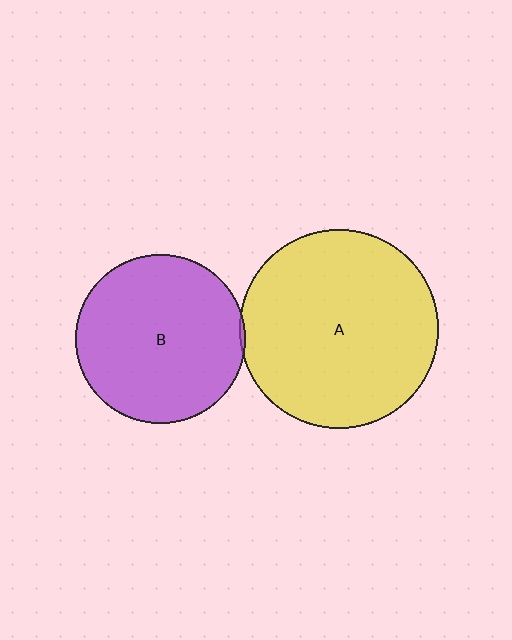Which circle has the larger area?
Circle A (yellow).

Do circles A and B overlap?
Yes.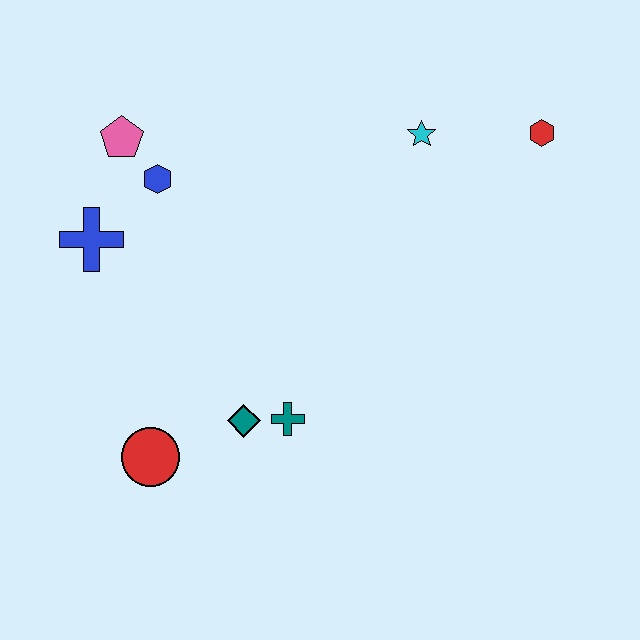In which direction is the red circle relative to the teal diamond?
The red circle is to the left of the teal diamond.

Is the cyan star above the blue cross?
Yes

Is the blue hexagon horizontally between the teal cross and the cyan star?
No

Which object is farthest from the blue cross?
The red hexagon is farthest from the blue cross.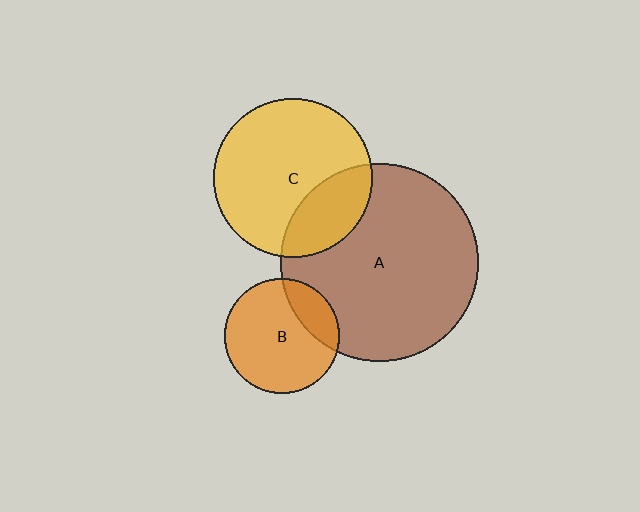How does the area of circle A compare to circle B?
Approximately 3.0 times.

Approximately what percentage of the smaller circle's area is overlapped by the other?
Approximately 25%.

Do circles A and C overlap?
Yes.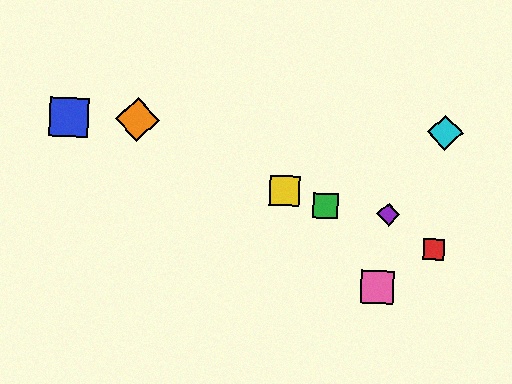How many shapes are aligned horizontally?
3 shapes (the blue square, the orange diamond, the cyan diamond) are aligned horizontally.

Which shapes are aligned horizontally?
The blue square, the orange diamond, the cyan diamond are aligned horizontally.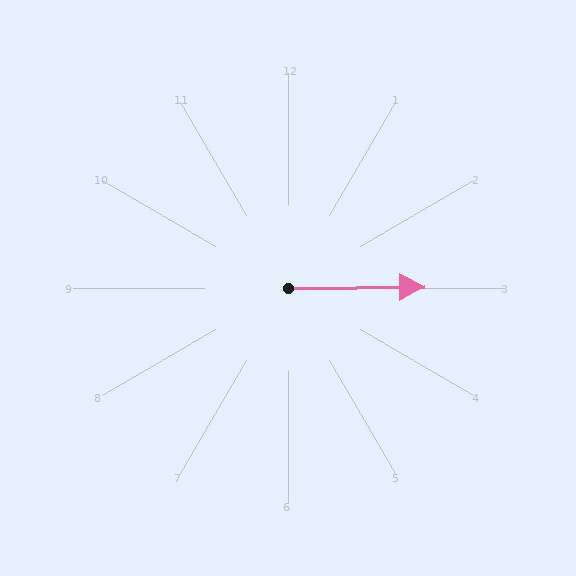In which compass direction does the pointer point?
East.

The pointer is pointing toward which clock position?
Roughly 3 o'clock.